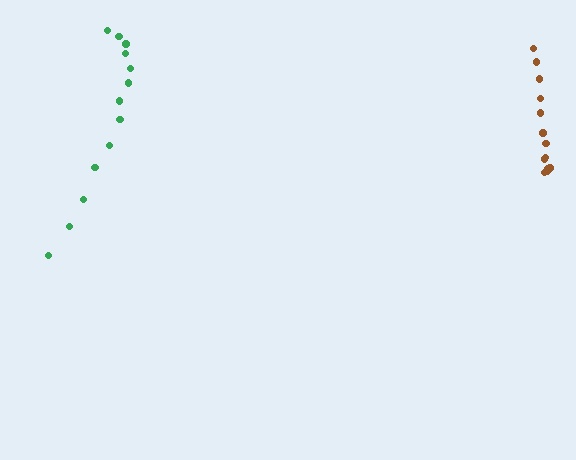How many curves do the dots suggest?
There are 2 distinct paths.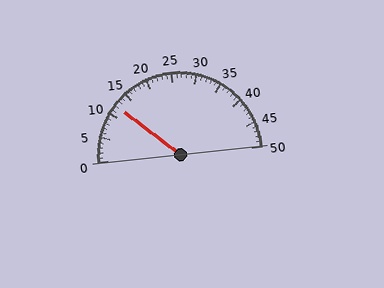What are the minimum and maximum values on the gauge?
The gauge ranges from 0 to 50.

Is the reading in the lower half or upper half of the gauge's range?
The reading is in the lower half of the range (0 to 50).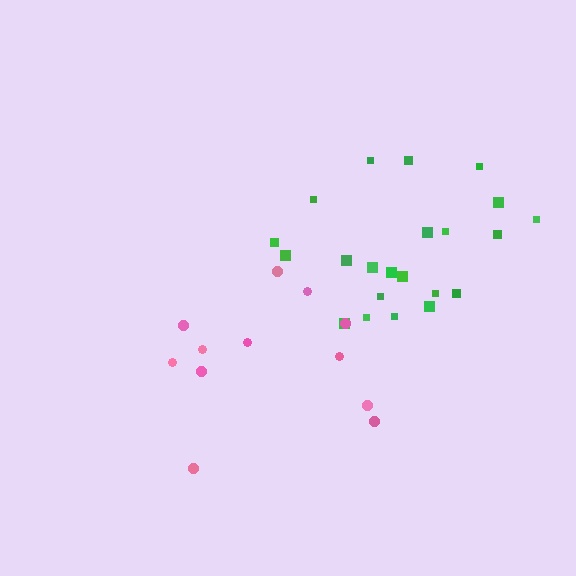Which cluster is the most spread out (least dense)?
Pink.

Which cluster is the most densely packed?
Green.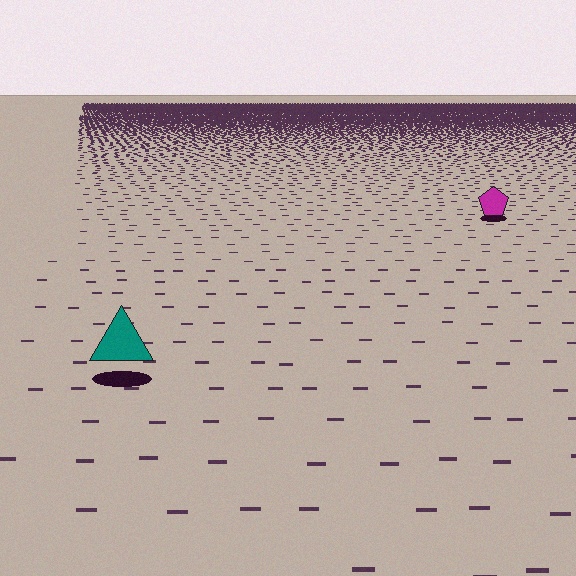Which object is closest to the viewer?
The teal triangle is closest. The texture marks near it are larger and more spread out.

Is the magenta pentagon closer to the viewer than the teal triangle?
No. The teal triangle is closer — you can tell from the texture gradient: the ground texture is coarser near it.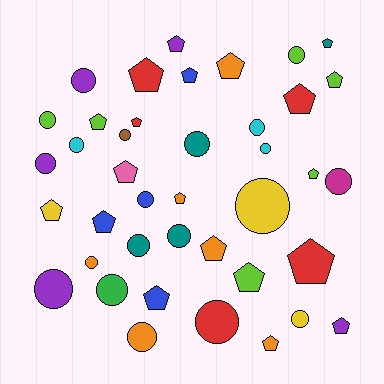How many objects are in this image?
There are 40 objects.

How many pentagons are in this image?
There are 20 pentagons.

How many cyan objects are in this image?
There are 3 cyan objects.